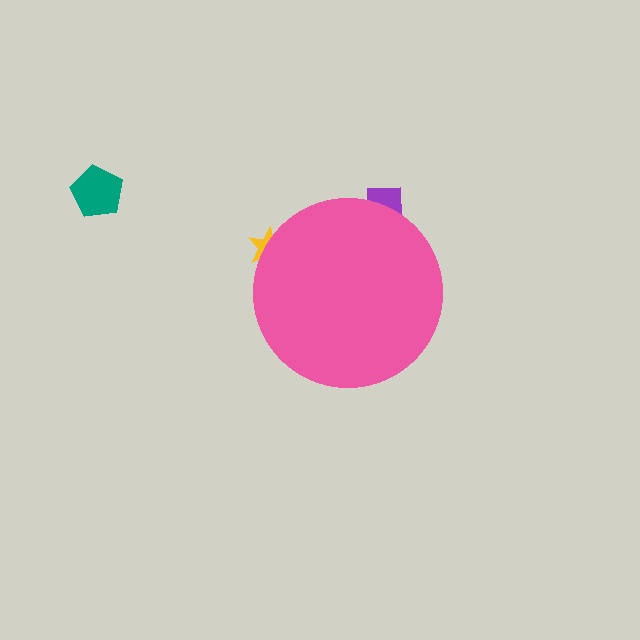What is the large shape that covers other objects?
A pink circle.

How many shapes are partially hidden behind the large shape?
2 shapes are partially hidden.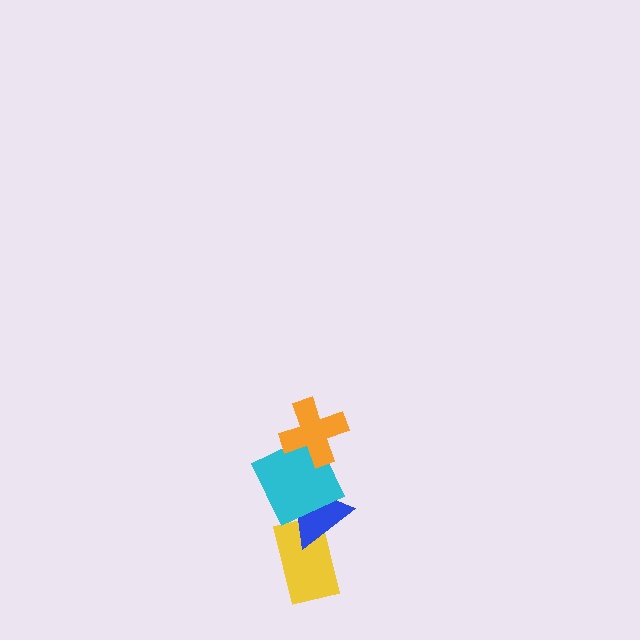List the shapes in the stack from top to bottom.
From top to bottom: the orange cross, the cyan square, the blue triangle, the yellow rectangle.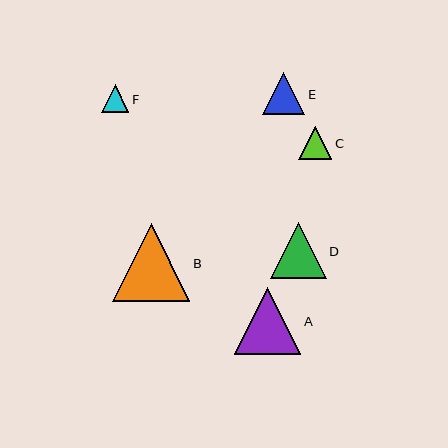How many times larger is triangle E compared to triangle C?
Triangle E is approximately 1.3 times the size of triangle C.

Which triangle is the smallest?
Triangle F is the smallest with a size of approximately 28 pixels.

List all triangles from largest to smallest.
From largest to smallest: B, A, D, E, C, F.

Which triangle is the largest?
Triangle B is the largest with a size of approximately 78 pixels.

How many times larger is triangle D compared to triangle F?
Triangle D is approximately 2.0 times the size of triangle F.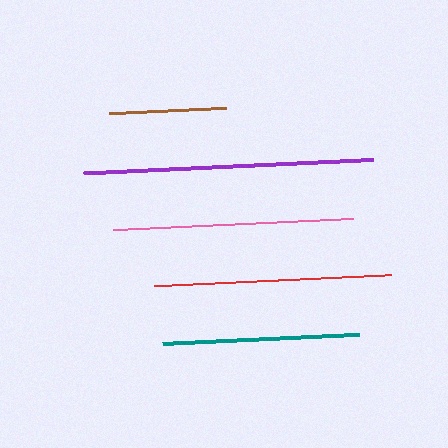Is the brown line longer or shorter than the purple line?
The purple line is longer than the brown line.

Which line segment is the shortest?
The brown line is the shortest at approximately 117 pixels.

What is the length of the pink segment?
The pink segment is approximately 239 pixels long.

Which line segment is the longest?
The purple line is the longest at approximately 291 pixels.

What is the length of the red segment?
The red segment is approximately 237 pixels long.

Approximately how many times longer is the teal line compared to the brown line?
The teal line is approximately 1.7 times the length of the brown line.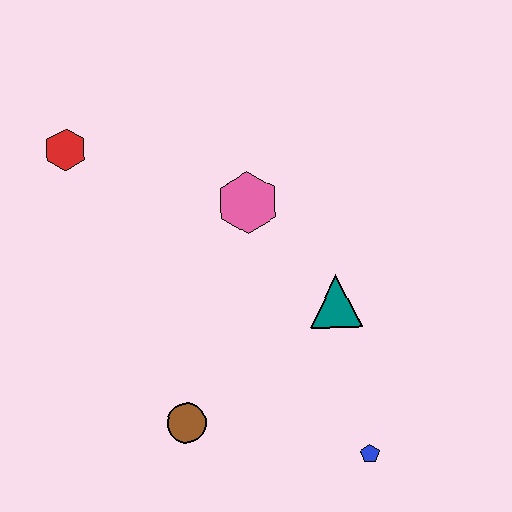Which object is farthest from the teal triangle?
The red hexagon is farthest from the teal triangle.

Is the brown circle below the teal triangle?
Yes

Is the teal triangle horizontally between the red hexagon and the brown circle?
No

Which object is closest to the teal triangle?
The pink hexagon is closest to the teal triangle.